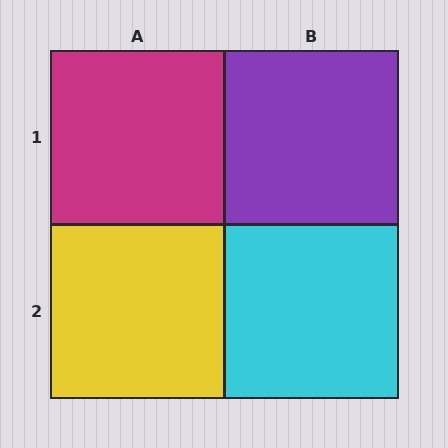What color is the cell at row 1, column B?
Purple.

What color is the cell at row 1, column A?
Magenta.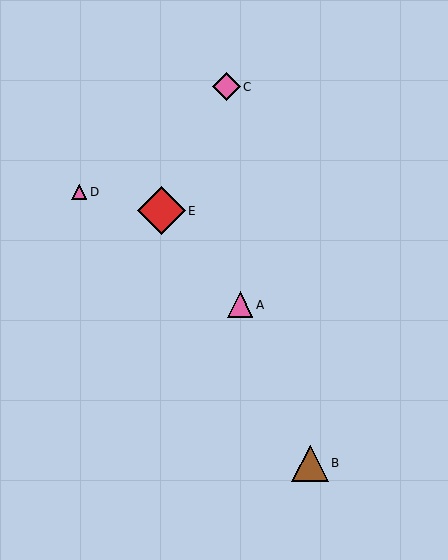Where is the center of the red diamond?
The center of the red diamond is at (161, 211).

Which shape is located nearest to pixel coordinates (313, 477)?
The brown triangle (labeled B) at (310, 463) is nearest to that location.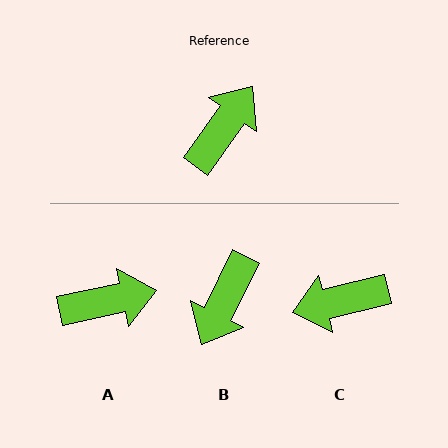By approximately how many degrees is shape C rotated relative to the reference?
Approximately 139 degrees counter-clockwise.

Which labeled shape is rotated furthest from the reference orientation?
B, about 171 degrees away.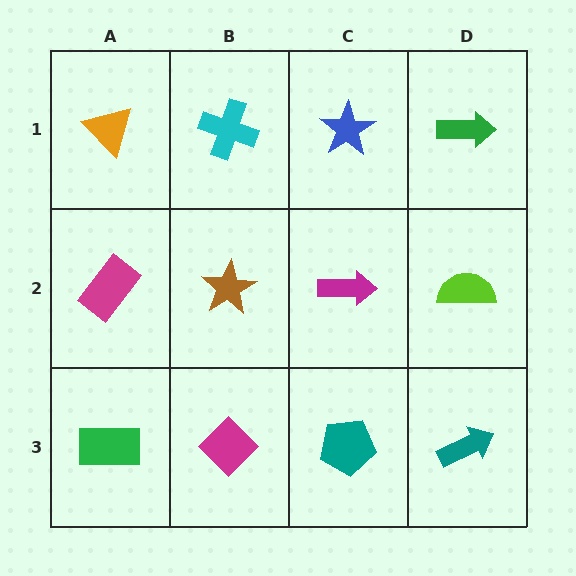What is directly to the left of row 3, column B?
A green rectangle.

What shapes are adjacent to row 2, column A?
An orange triangle (row 1, column A), a green rectangle (row 3, column A), a brown star (row 2, column B).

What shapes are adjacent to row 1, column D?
A lime semicircle (row 2, column D), a blue star (row 1, column C).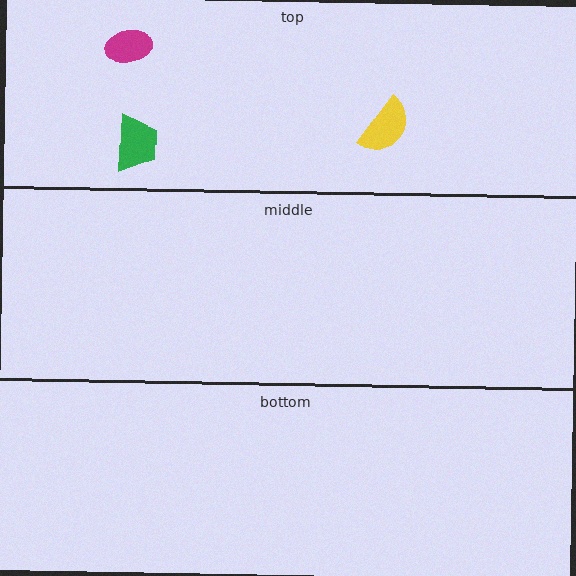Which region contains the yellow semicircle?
The top region.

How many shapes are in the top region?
3.